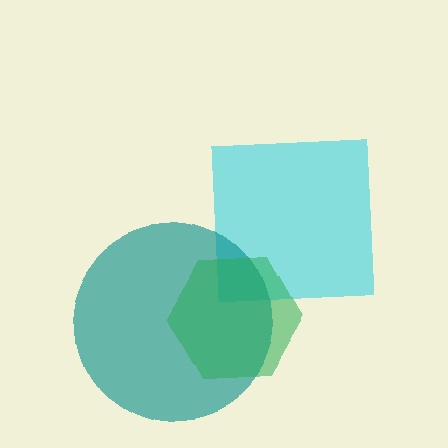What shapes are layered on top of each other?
The layered shapes are: a cyan square, a teal circle, a green hexagon.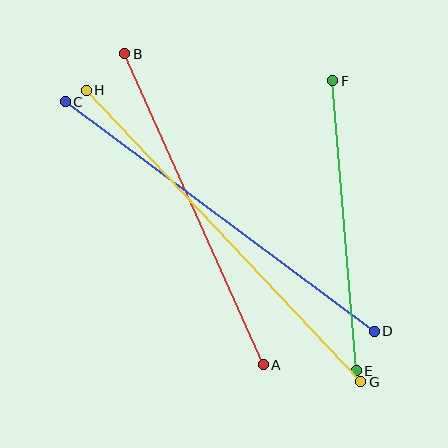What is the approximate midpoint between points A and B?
The midpoint is at approximately (194, 209) pixels.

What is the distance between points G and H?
The distance is approximately 400 pixels.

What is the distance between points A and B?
The distance is approximately 341 pixels.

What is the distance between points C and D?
The distance is approximately 385 pixels.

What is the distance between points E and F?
The distance is approximately 291 pixels.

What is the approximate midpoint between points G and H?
The midpoint is at approximately (223, 236) pixels.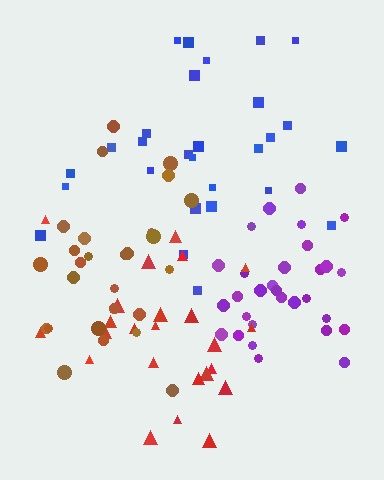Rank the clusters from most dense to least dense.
purple, red, brown, blue.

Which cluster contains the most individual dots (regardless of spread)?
Purple (30).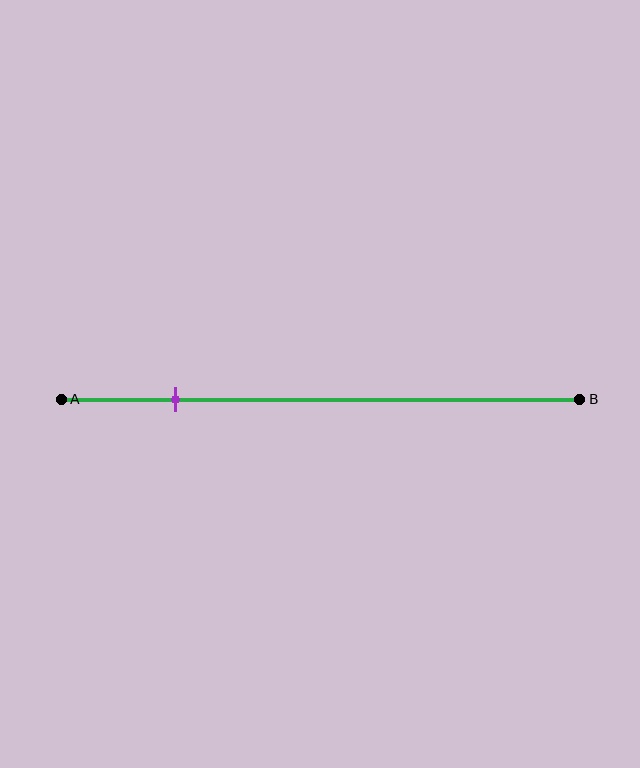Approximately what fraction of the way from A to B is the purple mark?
The purple mark is approximately 20% of the way from A to B.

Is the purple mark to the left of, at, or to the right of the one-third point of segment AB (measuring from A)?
The purple mark is to the left of the one-third point of segment AB.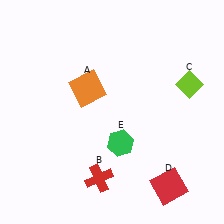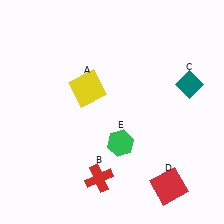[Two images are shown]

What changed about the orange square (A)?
In Image 1, A is orange. In Image 2, it changed to yellow.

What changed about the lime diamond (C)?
In Image 1, C is lime. In Image 2, it changed to teal.